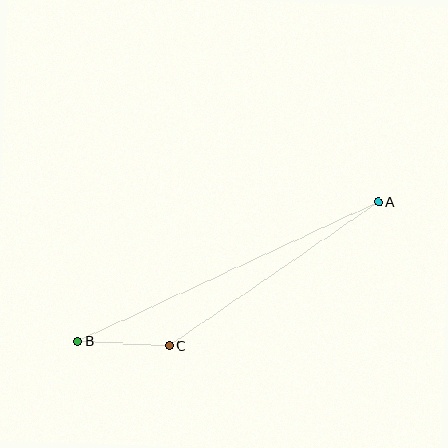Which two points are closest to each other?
Points B and C are closest to each other.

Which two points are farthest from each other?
Points A and B are farthest from each other.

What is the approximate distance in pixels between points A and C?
The distance between A and C is approximately 254 pixels.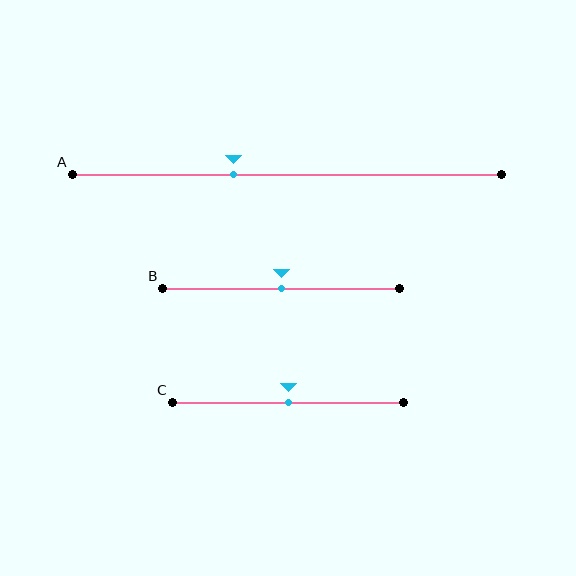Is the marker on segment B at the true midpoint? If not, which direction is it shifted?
Yes, the marker on segment B is at the true midpoint.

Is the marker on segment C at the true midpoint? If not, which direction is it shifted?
Yes, the marker on segment C is at the true midpoint.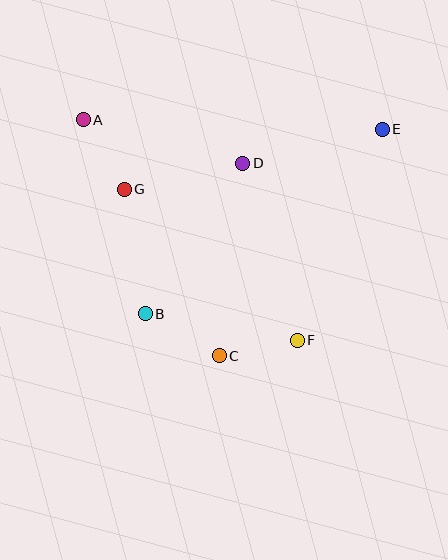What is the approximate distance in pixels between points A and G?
The distance between A and G is approximately 81 pixels.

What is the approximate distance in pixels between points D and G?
The distance between D and G is approximately 121 pixels.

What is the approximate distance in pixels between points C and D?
The distance between C and D is approximately 194 pixels.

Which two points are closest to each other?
Points C and F are closest to each other.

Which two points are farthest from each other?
Points A and F are farthest from each other.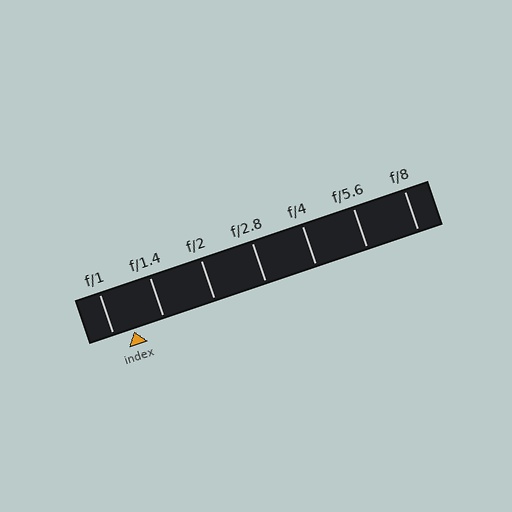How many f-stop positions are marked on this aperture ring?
There are 7 f-stop positions marked.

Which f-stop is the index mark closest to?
The index mark is closest to f/1.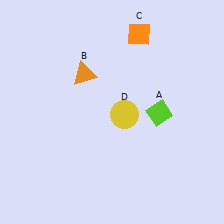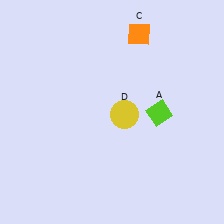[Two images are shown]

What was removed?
The orange triangle (B) was removed in Image 2.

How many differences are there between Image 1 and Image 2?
There is 1 difference between the two images.